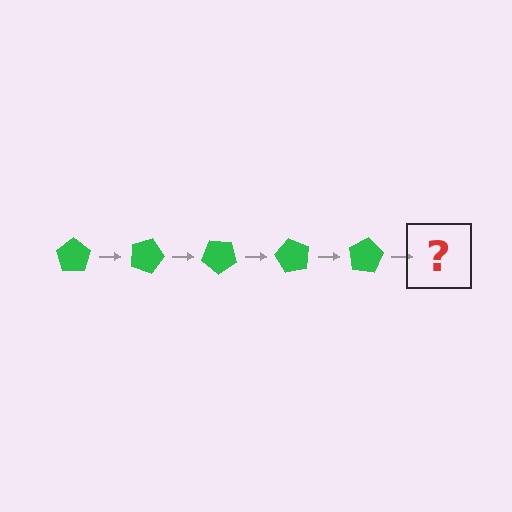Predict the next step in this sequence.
The next step is a green pentagon rotated 100 degrees.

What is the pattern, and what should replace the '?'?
The pattern is that the pentagon rotates 20 degrees each step. The '?' should be a green pentagon rotated 100 degrees.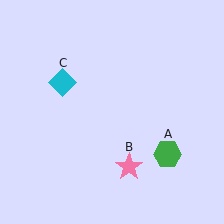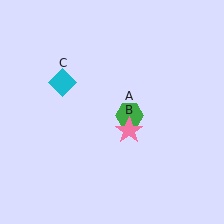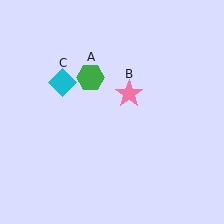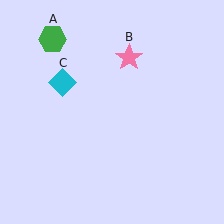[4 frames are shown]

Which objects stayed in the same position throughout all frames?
Cyan diamond (object C) remained stationary.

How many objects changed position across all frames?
2 objects changed position: green hexagon (object A), pink star (object B).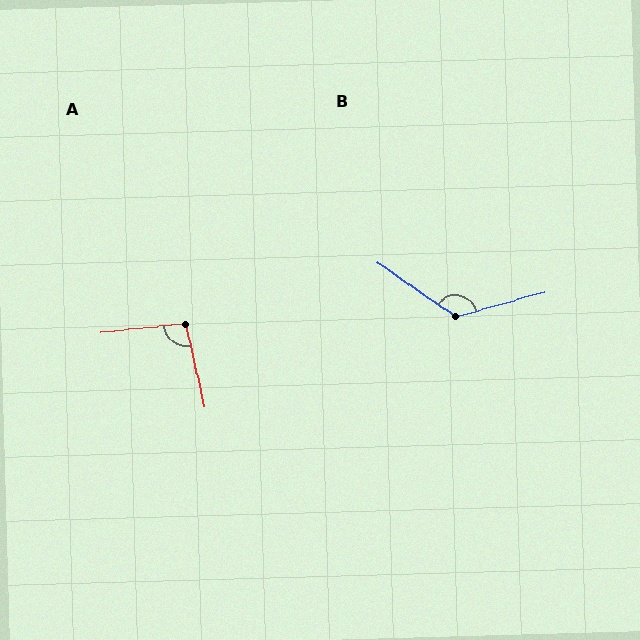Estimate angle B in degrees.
Approximately 129 degrees.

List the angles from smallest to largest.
A (97°), B (129°).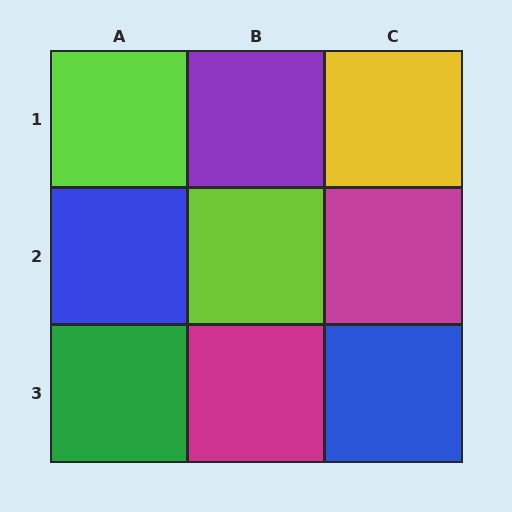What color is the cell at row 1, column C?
Yellow.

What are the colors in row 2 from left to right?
Blue, lime, magenta.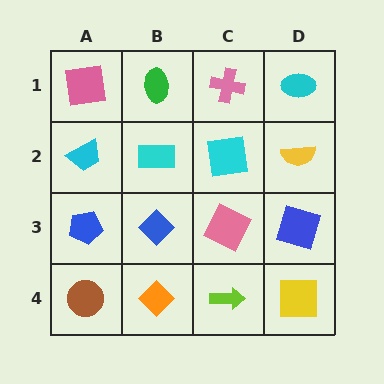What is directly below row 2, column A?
A blue pentagon.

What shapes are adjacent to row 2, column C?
A pink cross (row 1, column C), a pink square (row 3, column C), a cyan rectangle (row 2, column B), a yellow semicircle (row 2, column D).